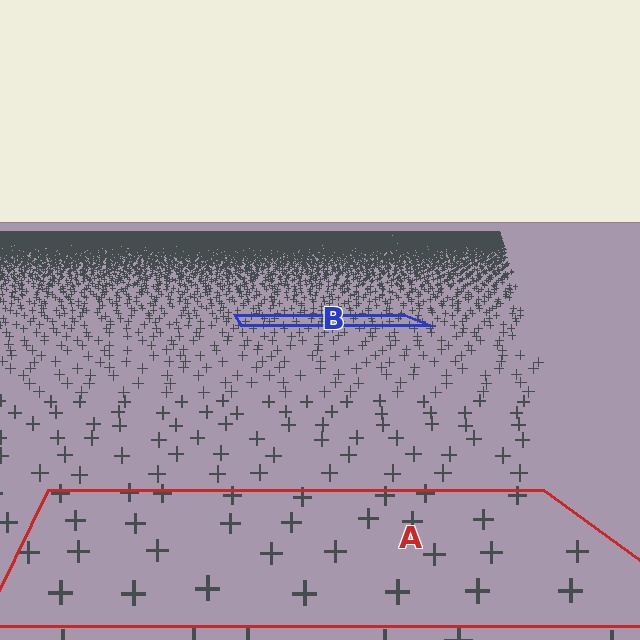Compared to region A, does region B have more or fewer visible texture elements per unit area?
Region B has more texture elements per unit area — they are packed more densely because it is farther away.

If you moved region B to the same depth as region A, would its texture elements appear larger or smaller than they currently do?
They would appear larger. At a closer depth, the same texture elements are projected at a bigger on-screen size.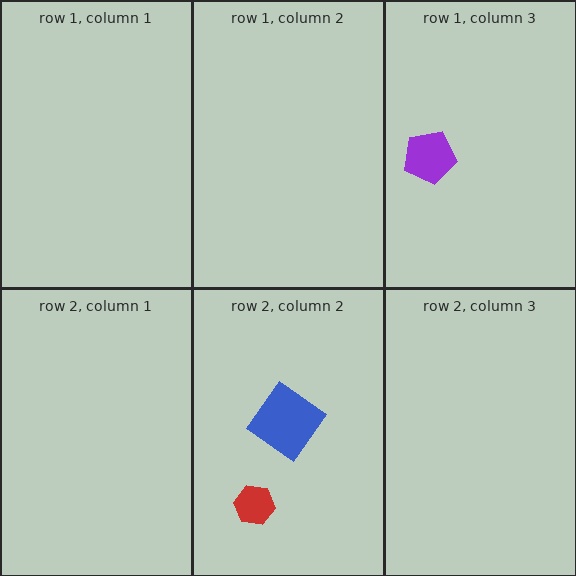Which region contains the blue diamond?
The row 2, column 2 region.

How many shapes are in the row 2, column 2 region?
2.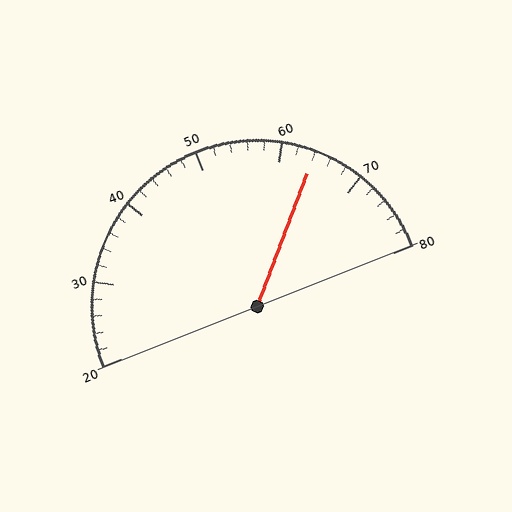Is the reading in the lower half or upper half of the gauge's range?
The reading is in the upper half of the range (20 to 80).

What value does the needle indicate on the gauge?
The needle indicates approximately 64.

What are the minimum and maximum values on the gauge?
The gauge ranges from 20 to 80.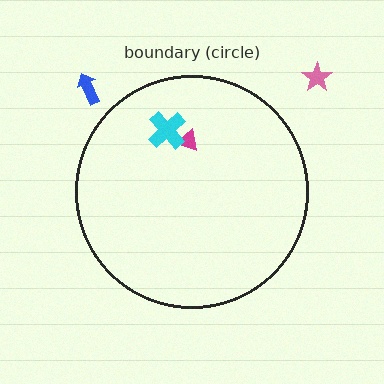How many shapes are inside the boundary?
2 inside, 2 outside.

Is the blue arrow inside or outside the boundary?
Outside.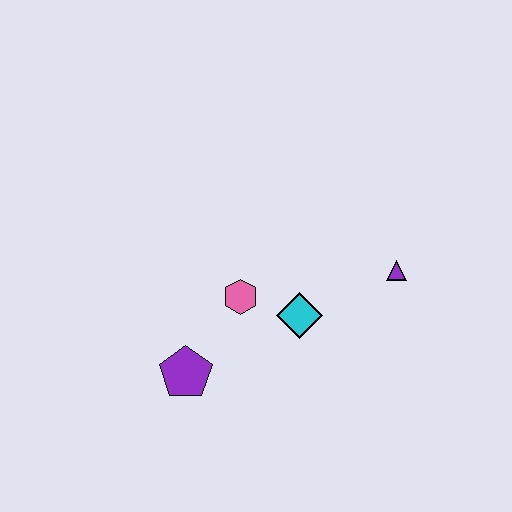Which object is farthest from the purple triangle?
The purple pentagon is farthest from the purple triangle.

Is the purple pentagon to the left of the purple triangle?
Yes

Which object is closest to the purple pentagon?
The pink hexagon is closest to the purple pentagon.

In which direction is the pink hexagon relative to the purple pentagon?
The pink hexagon is above the purple pentagon.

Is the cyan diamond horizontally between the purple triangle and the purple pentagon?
Yes